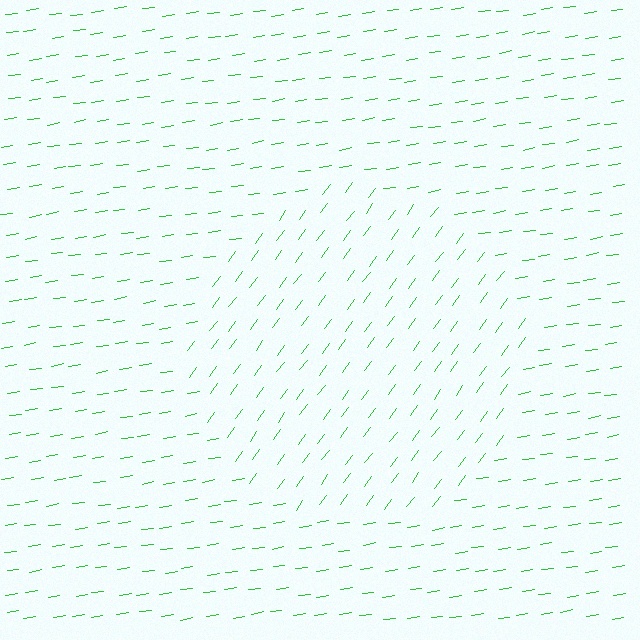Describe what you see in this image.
The image is filled with small green line segments. A circle region in the image has lines oriented differently from the surrounding lines, creating a visible texture boundary.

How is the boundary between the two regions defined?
The boundary is defined purely by a change in line orientation (approximately 45 degrees difference). All lines are the same color and thickness.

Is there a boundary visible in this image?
Yes, there is a texture boundary formed by a change in line orientation.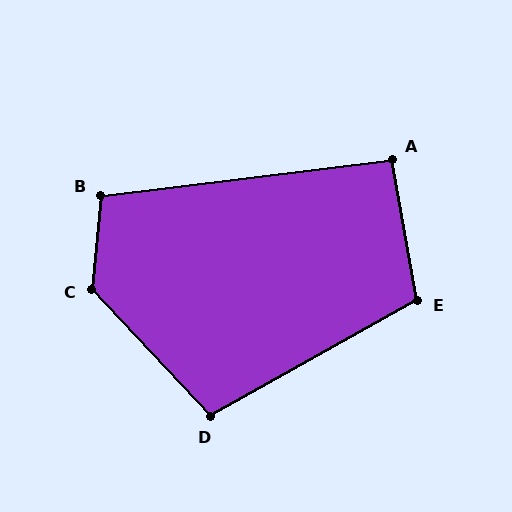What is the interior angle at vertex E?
Approximately 109 degrees (obtuse).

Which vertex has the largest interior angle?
C, at approximately 132 degrees.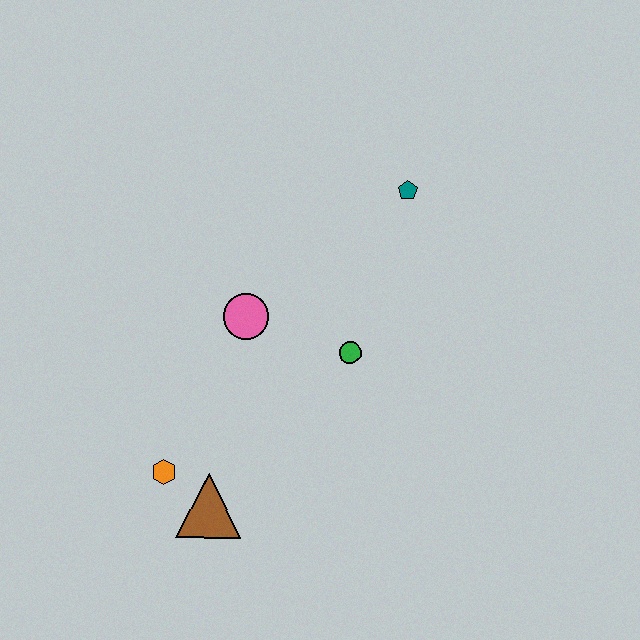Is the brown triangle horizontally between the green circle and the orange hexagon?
Yes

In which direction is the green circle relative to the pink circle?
The green circle is to the right of the pink circle.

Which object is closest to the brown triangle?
The orange hexagon is closest to the brown triangle.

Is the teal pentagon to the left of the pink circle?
No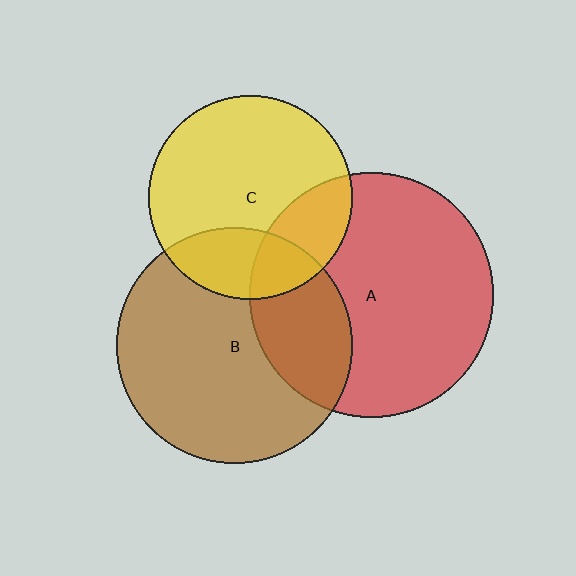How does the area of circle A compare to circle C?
Approximately 1.4 times.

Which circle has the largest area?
Circle A (red).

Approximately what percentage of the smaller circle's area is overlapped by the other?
Approximately 25%.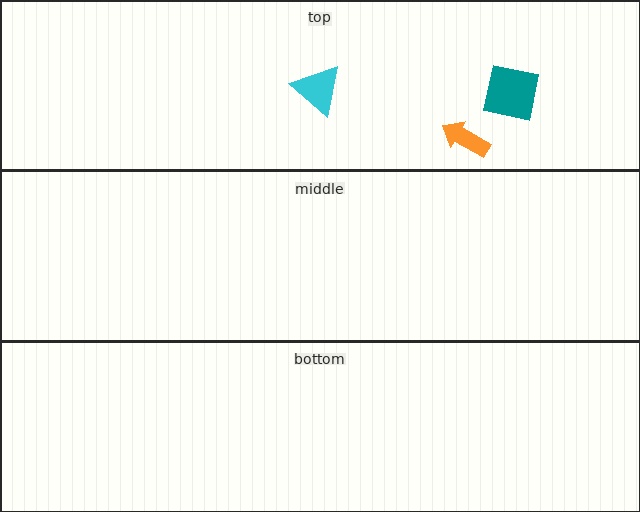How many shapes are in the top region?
3.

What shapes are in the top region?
The orange arrow, the teal square, the cyan triangle.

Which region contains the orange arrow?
The top region.